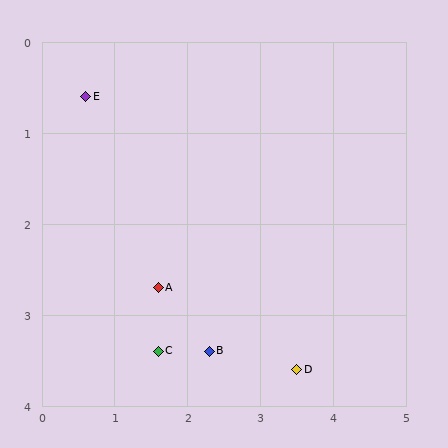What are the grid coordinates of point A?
Point A is at approximately (1.6, 2.7).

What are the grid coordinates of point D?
Point D is at approximately (3.5, 3.6).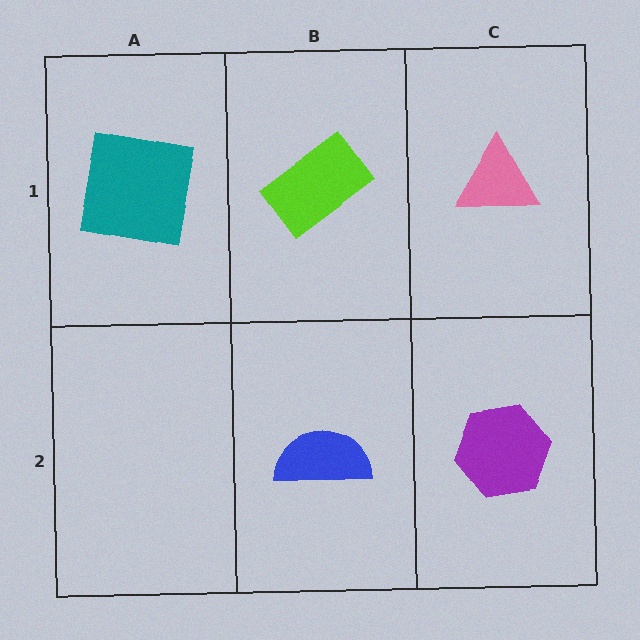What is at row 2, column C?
A purple hexagon.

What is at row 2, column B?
A blue semicircle.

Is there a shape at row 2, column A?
No, that cell is empty.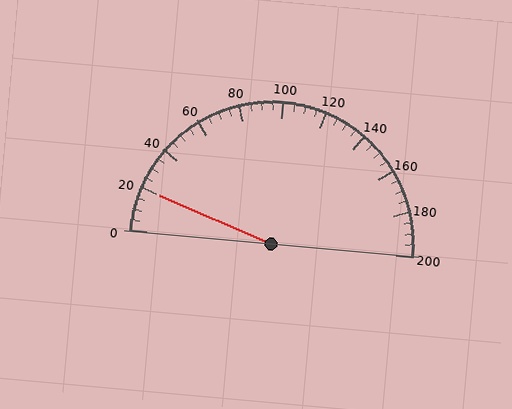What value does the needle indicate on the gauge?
The needle indicates approximately 20.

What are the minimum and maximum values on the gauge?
The gauge ranges from 0 to 200.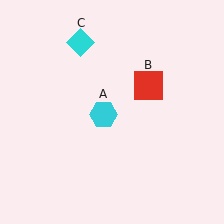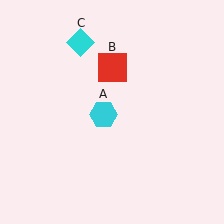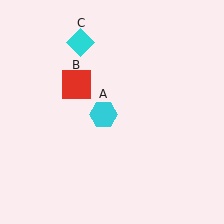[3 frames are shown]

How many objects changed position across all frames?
1 object changed position: red square (object B).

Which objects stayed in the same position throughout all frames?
Cyan hexagon (object A) and cyan diamond (object C) remained stationary.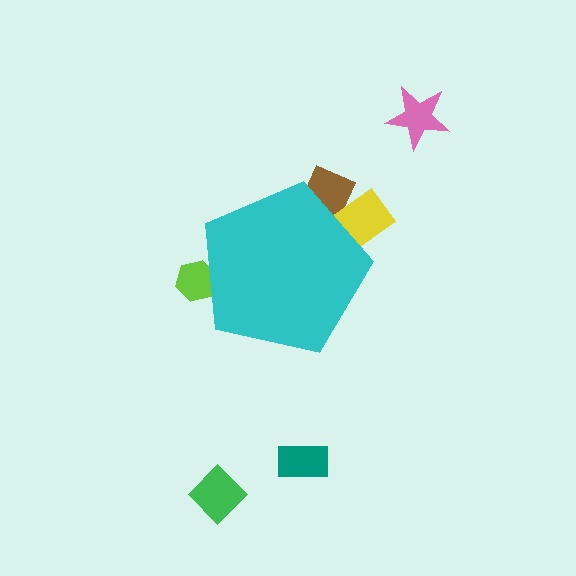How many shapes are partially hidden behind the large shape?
3 shapes are partially hidden.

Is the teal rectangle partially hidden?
No, the teal rectangle is fully visible.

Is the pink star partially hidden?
No, the pink star is fully visible.